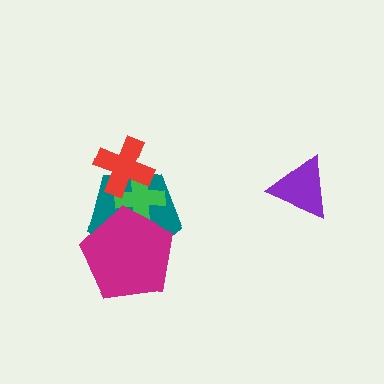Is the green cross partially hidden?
Yes, it is partially covered by another shape.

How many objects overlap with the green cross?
3 objects overlap with the green cross.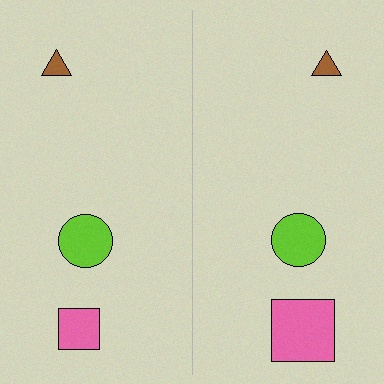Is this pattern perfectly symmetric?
No, the pattern is not perfectly symmetric. The pink square on the right side has a different size than its mirror counterpart.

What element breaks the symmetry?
The pink square on the right side has a different size than its mirror counterpart.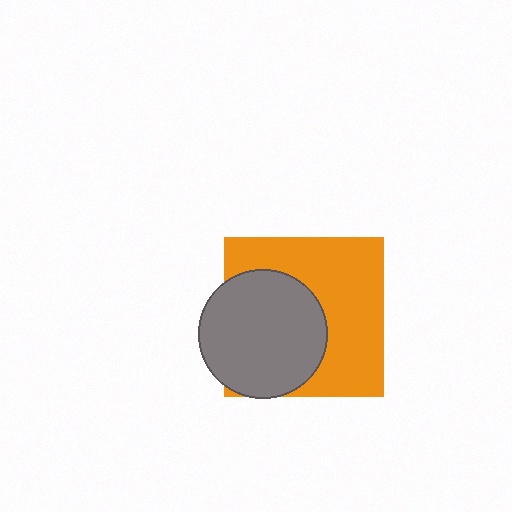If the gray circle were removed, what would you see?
You would see the complete orange square.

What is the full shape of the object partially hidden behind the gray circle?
The partially hidden object is an orange square.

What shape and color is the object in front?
The object in front is a gray circle.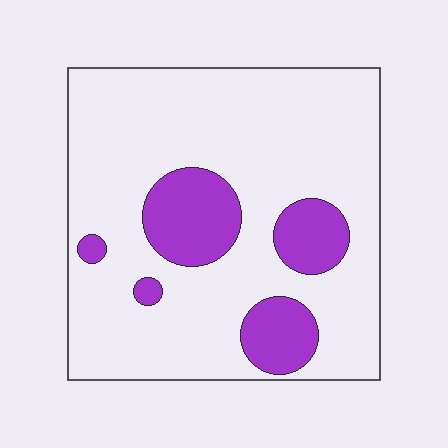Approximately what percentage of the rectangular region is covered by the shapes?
Approximately 20%.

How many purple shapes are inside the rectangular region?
5.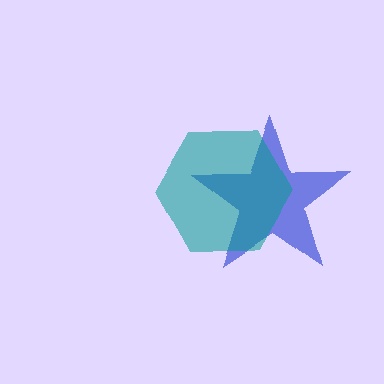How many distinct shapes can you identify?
There are 2 distinct shapes: a blue star, a teal hexagon.